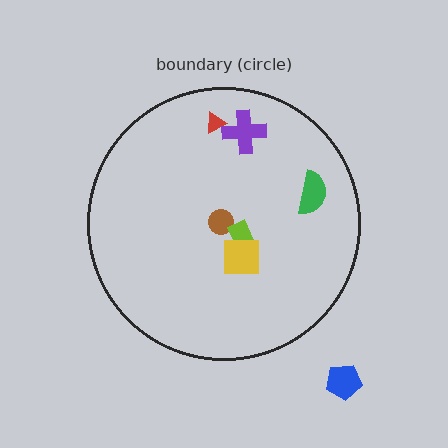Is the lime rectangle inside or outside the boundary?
Inside.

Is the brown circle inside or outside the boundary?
Inside.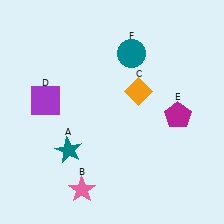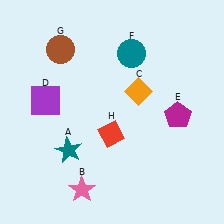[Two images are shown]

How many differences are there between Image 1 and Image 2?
There are 2 differences between the two images.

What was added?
A brown circle (G), a red diamond (H) were added in Image 2.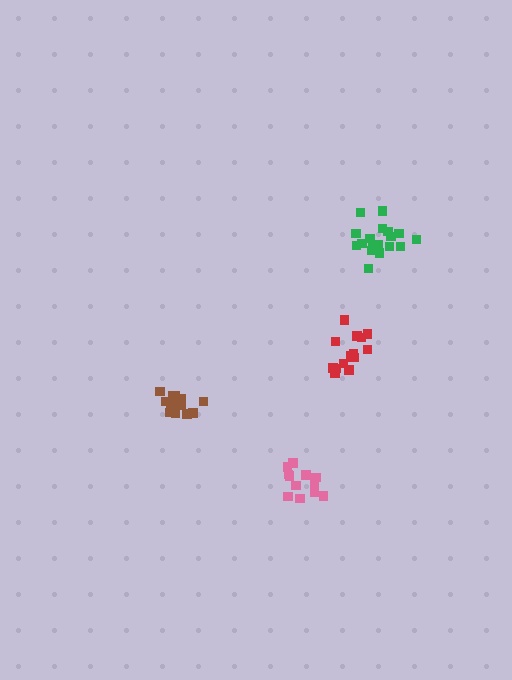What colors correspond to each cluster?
The clusters are colored: brown, green, pink, red.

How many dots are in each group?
Group 1: 15 dots, Group 2: 18 dots, Group 3: 12 dots, Group 4: 15 dots (60 total).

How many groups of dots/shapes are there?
There are 4 groups.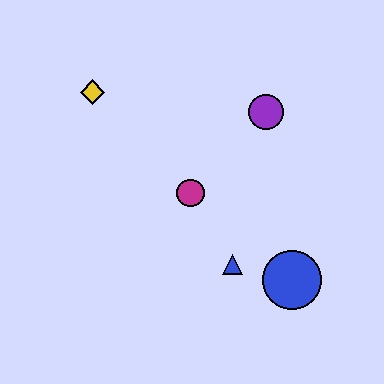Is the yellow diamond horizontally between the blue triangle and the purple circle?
No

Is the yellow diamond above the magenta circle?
Yes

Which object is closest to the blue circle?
The blue triangle is closest to the blue circle.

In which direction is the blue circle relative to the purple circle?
The blue circle is below the purple circle.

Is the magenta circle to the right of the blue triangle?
No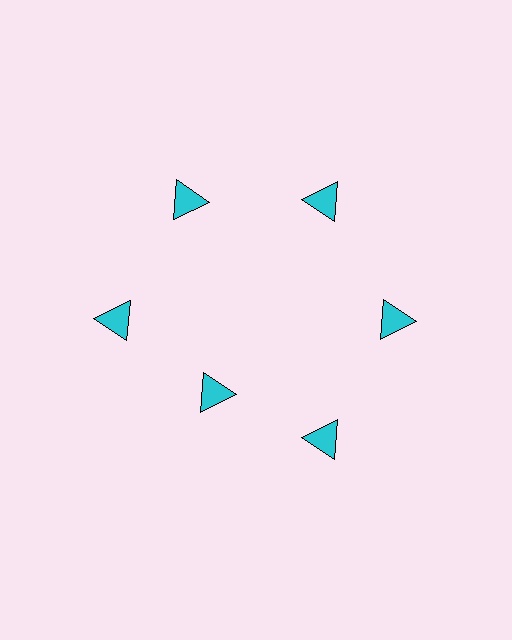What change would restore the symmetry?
The symmetry would be restored by moving it outward, back onto the ring so that all 6 triangles sit at equal angles and equal distance from the center.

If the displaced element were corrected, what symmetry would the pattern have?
It would have 6-fold rotational symmetry — the pattern would map onto itself every 60 degrees.